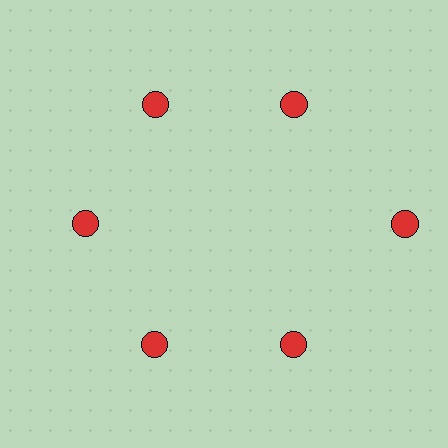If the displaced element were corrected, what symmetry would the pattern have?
It would have 6-fold rotational symmetry — the pattern would map onto itself every 60 degrees.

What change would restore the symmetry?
The symmetry would be restored by moving it inward, back onto the ring so that all 6 circles sit at equal angles and equal distance from the center.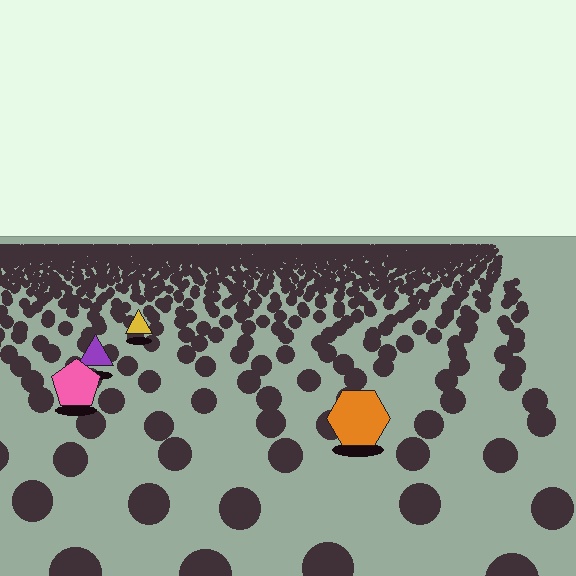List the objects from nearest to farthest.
From nearest to farthest: the orange hexagon, the pink pentagon, the purple triangle, the yellow triangle.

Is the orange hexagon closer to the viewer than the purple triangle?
Yes. The orange hexagon is closer — you can tell from the texture gradient: the ground texture is coarser near it.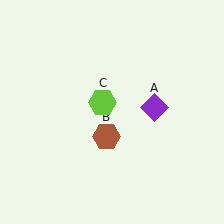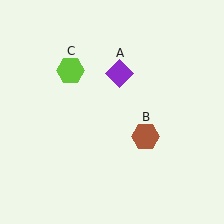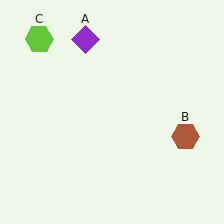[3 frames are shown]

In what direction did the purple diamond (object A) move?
The purple diamond (object A) moved up and to the left.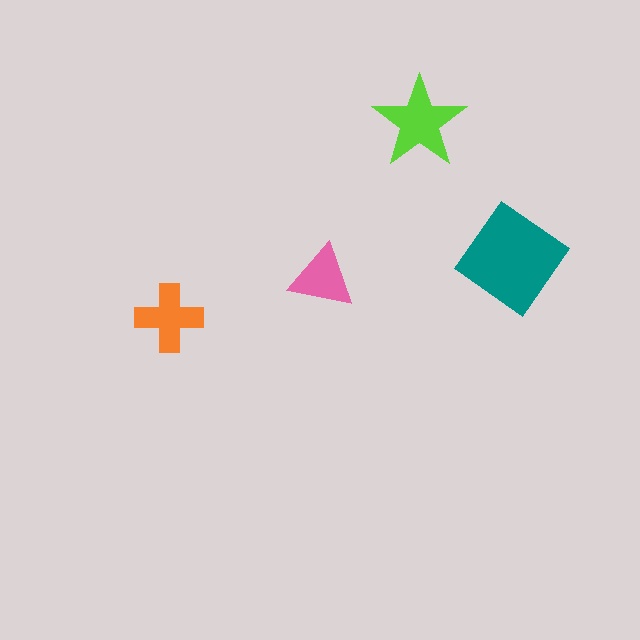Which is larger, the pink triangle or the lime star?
The lime star.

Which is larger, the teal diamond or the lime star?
The teal diamond.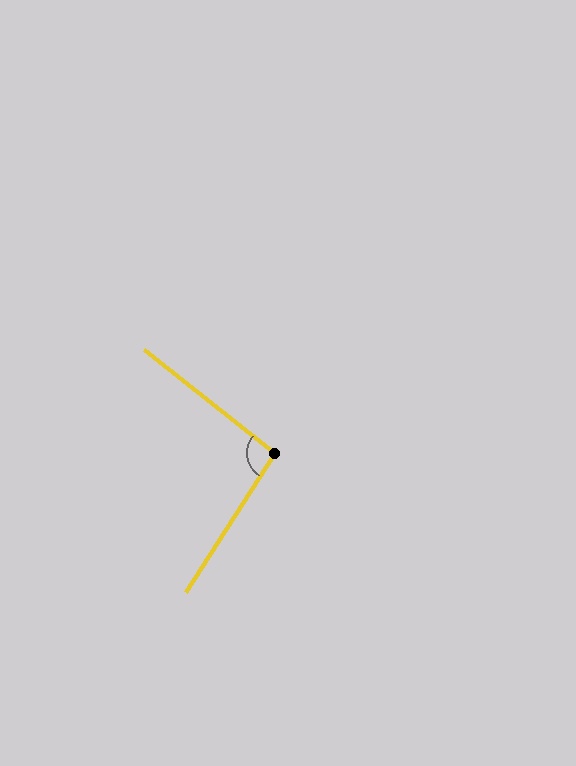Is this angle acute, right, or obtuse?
It is obtuse.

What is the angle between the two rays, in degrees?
Approximately 96 degrees.